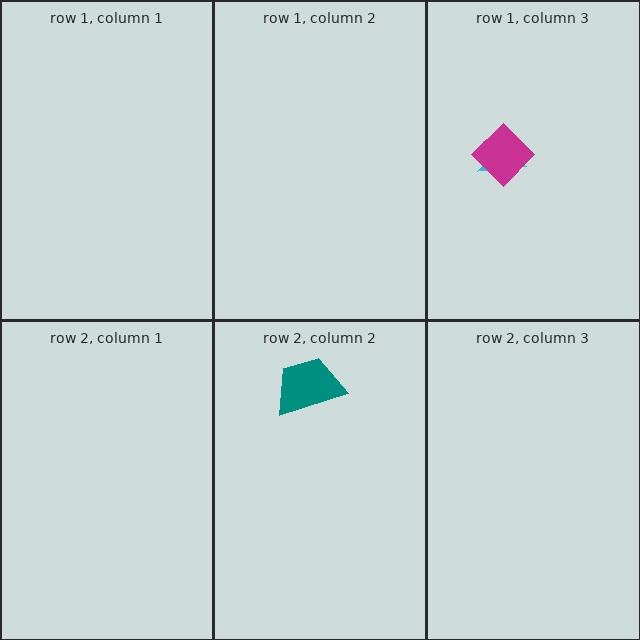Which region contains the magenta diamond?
The row 1, column 3 region.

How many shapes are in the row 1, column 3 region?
2.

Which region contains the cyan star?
The row 1, column 3 region.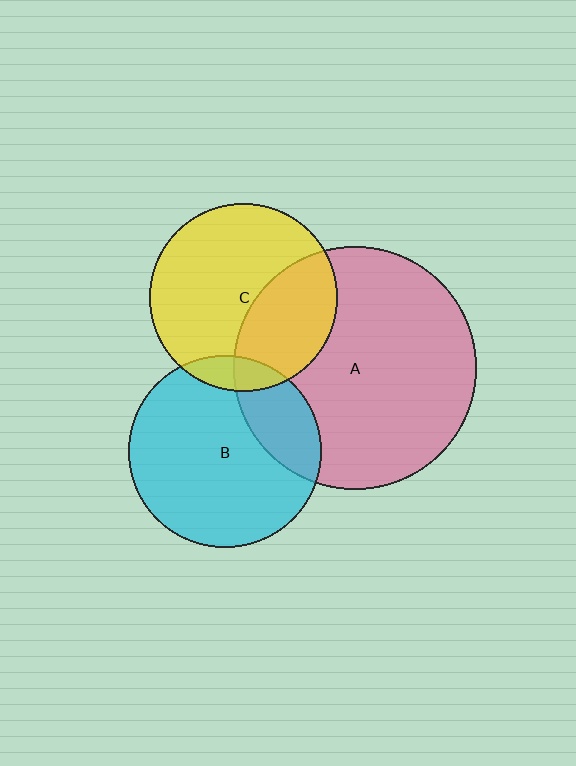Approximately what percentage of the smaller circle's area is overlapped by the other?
Approximately 10%.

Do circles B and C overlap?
Yes.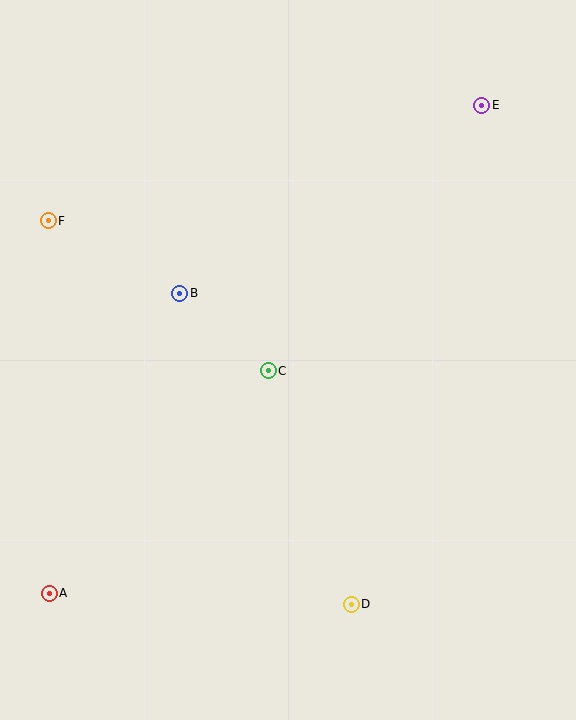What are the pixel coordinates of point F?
Point F is at (48, 221).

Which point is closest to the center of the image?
Point C at (268, 371) is closest to the center.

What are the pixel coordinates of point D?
Point D is at (351, 604).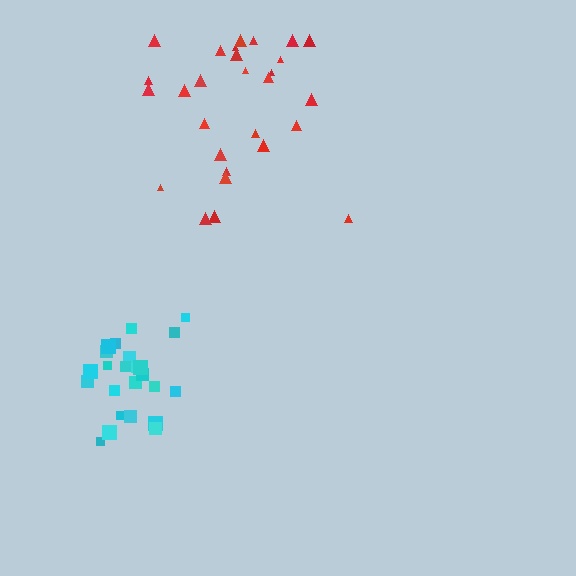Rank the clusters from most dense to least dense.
cyan, red.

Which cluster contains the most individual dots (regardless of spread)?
Red (28).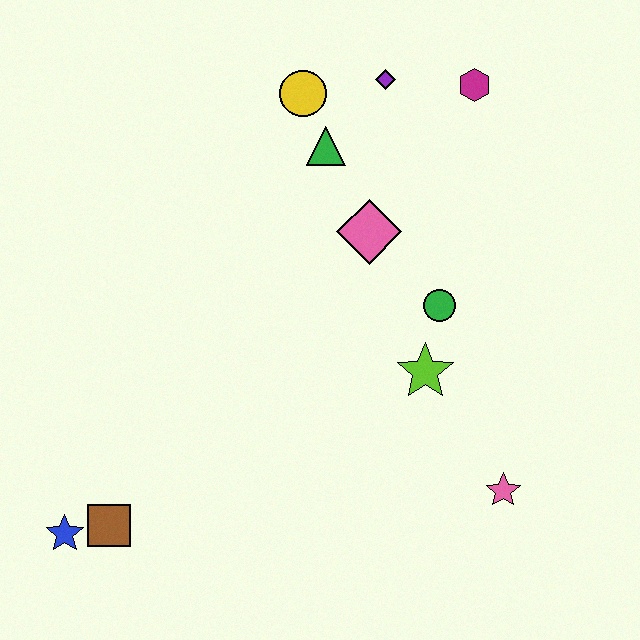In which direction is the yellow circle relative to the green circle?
The yellow circle is above the green circle.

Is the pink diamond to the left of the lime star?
Yes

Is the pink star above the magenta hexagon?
No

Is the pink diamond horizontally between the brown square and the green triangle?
No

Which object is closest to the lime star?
The green circle is closest to the lime star.